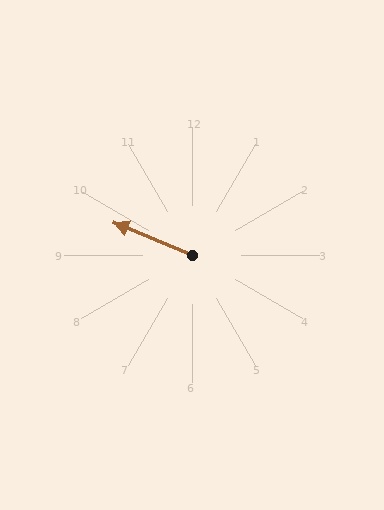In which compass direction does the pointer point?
Northwest.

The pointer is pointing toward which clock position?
Roughly 10 o'clock.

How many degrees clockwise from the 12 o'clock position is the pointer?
Approximately 293 degrees.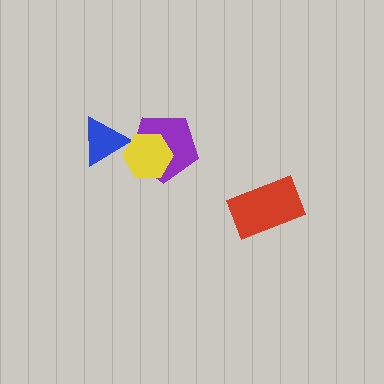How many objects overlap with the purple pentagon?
1 object overlaps with the purple pentagon.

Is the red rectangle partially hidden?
No, no other shape covers it.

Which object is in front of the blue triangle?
The yellow hexagon is in front of the blue triangle.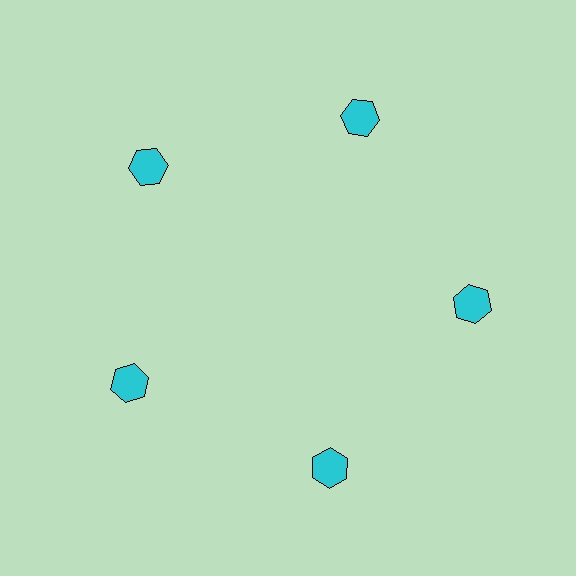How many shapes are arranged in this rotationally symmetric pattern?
There are 5 shapes, arranged in 5 groups of 1.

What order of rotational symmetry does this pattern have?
This pattern has 5-fold rotational symmetry.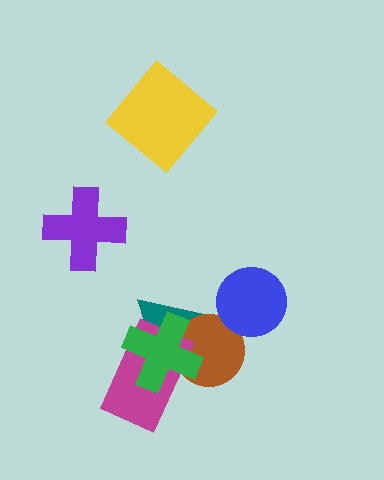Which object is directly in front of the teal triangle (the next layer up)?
The brown circle is directly in front of the teal triangle.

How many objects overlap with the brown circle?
3 objects overlap with the brown circle.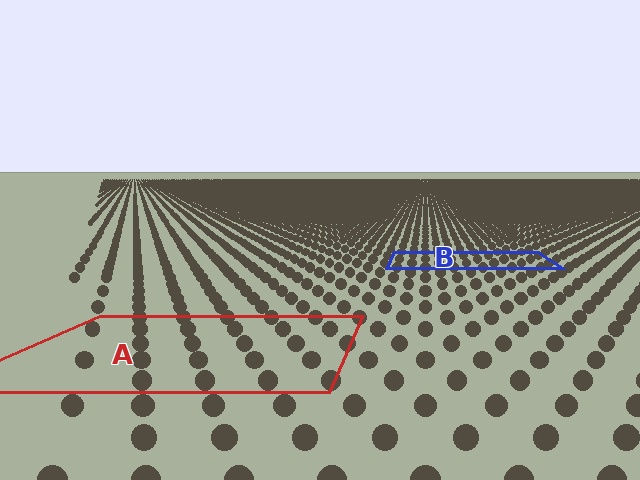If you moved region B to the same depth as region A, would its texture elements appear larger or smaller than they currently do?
They would appear larger. At a closer depth, the same texture elements are projected at a bigger on-screen size.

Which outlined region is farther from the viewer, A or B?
Region B is farther from the viewer — the texture elements inside it appear smaller and more densely packed.